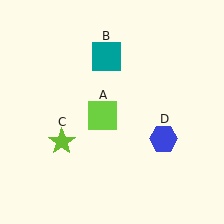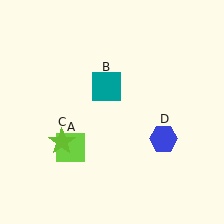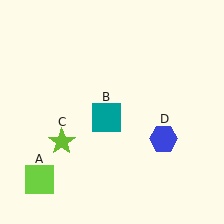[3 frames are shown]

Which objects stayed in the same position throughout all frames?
Lime star (object C) and blue hexagon (object D) remained stationary.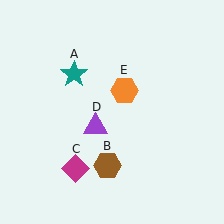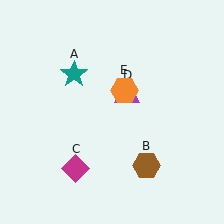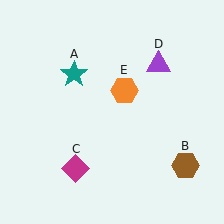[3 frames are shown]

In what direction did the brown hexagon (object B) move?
The brown hexagon (object B) moved right.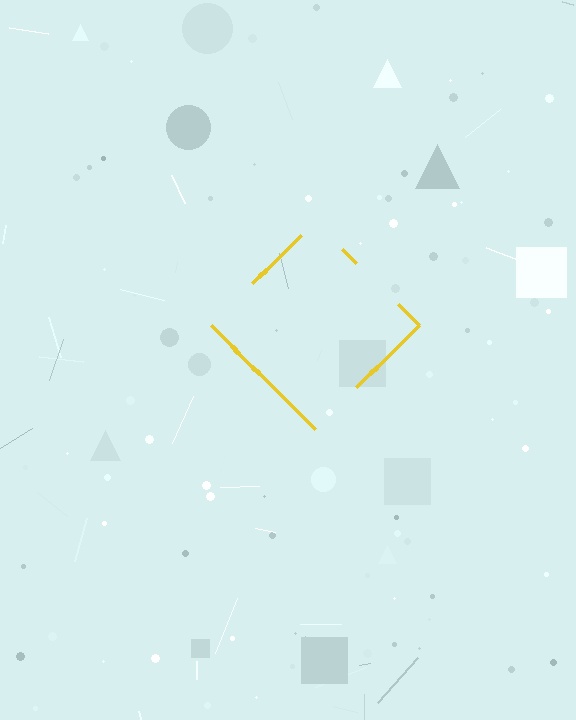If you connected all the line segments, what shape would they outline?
They would outline a diamond.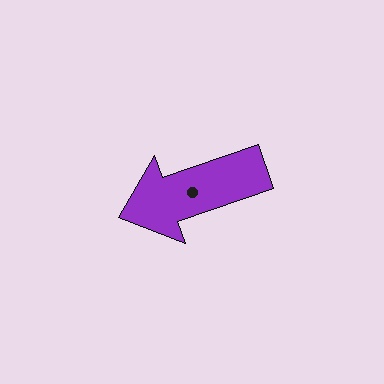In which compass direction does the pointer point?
West.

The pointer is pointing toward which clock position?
Roughly 8 o'clock.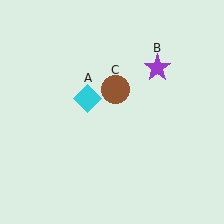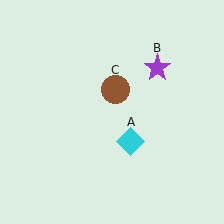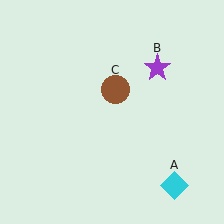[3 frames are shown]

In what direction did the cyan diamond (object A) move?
The cyan diamond (object A) moved down and to the right.